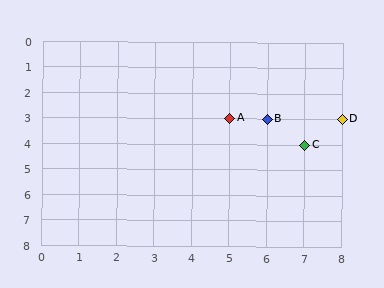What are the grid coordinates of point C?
Point C is at grid coordinates (7, 4).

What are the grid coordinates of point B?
Point B is at grid coordinates (6, 3).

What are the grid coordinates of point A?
Point A is at grid coordinates (5, 3).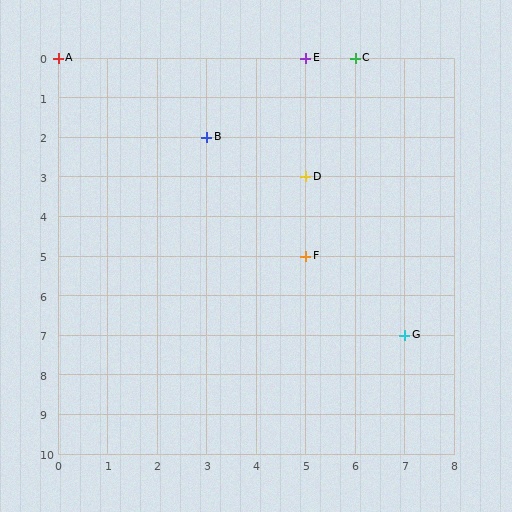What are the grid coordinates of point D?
Point D is at grid coordinates (5, 3).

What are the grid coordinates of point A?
Point A is at grid coordinates (0, 0).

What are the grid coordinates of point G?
Point G is at grid coordinates (7, 7).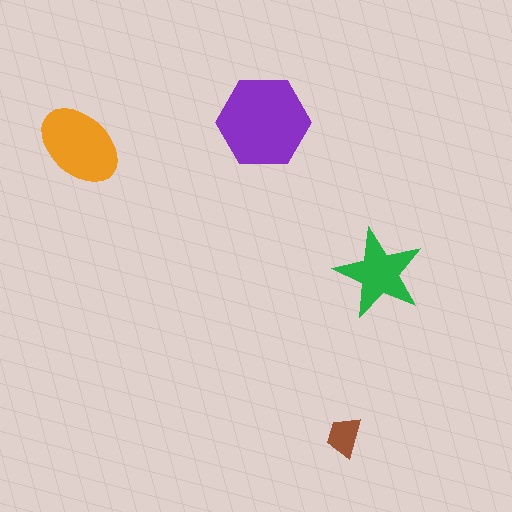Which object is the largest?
The purple hexagon.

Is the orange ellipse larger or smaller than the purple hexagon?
Smaller.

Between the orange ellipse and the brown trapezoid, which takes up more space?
The orange ellipse.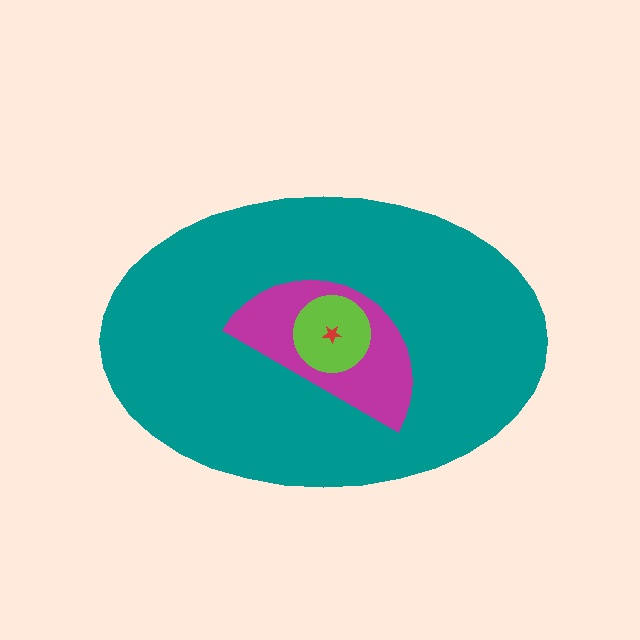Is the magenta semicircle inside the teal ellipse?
Yes.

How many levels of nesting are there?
4.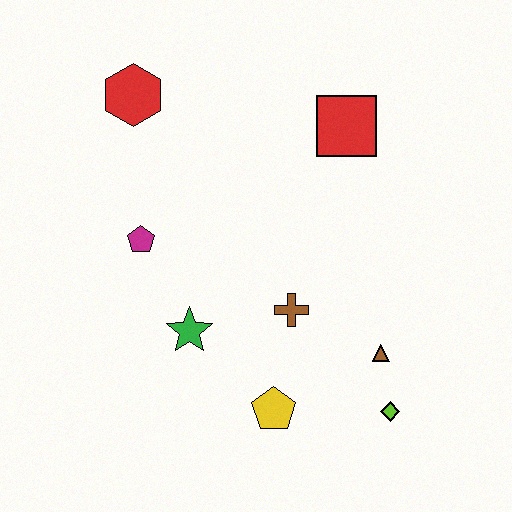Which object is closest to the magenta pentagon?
The green star is closest to the magenta pentagon.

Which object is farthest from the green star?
The red square is farthest from the green star.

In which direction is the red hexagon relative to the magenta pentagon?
The red hexagon is above the magenta pentagon.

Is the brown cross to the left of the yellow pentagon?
No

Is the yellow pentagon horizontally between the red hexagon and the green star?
No